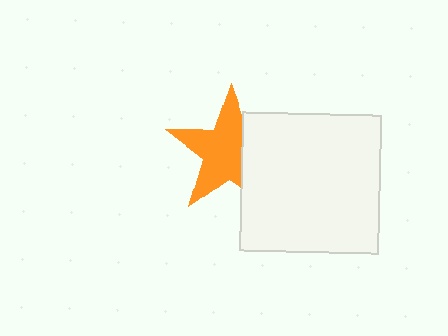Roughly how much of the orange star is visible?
Most of it is visible (roughly 68%).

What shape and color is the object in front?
The object in front is a white square.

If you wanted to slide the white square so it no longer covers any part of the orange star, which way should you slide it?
Slide it right — that is the most direct way to separate the two shapes.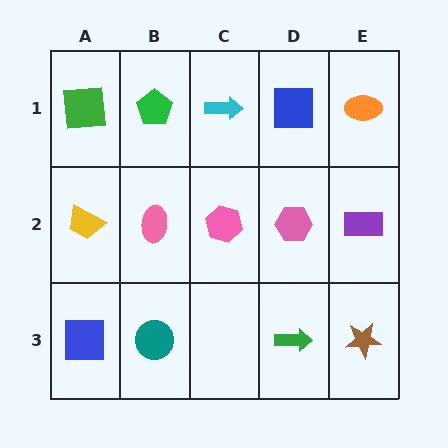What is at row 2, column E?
A purple rectangle.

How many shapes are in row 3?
4 shapes.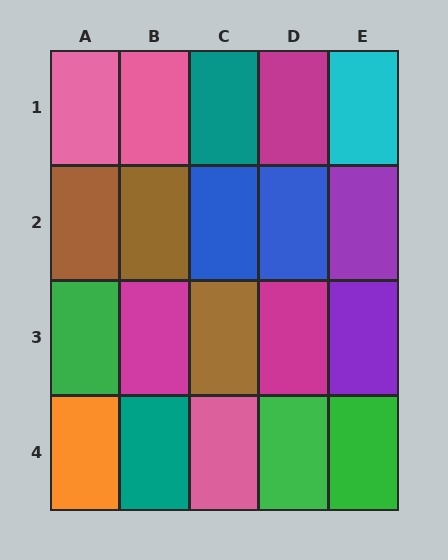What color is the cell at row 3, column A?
Green.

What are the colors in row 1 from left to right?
Pink, pink, teal, magenta, cyan.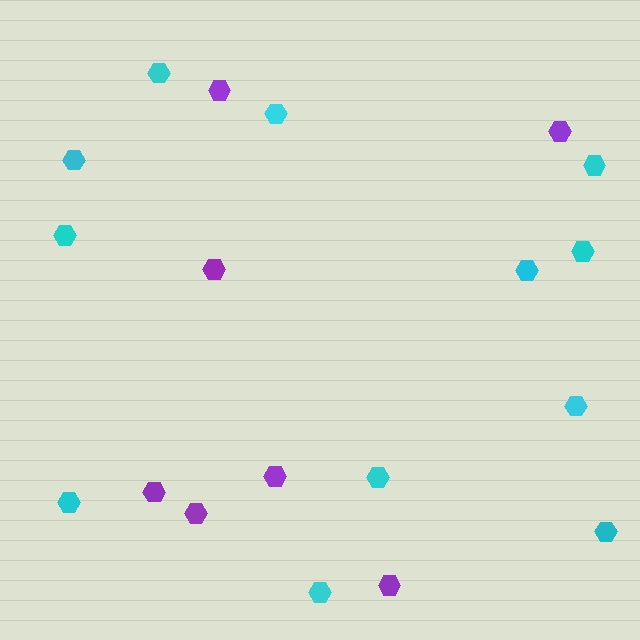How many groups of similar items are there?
There are 2 groups: one group of cyan hexagons (12) and one group of purple hexagons (7).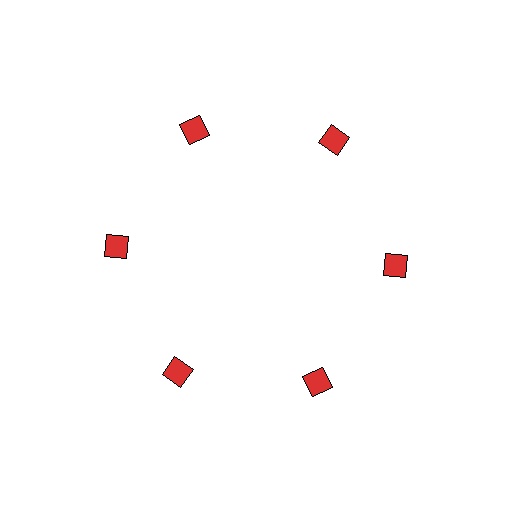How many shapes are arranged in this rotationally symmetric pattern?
There are 6 shapes, arranged in 6 groups of 1.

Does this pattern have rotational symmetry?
Yes, this pattern has 6-fold rotational symmetry. It looks the same after rotating 60 degrees around the center.